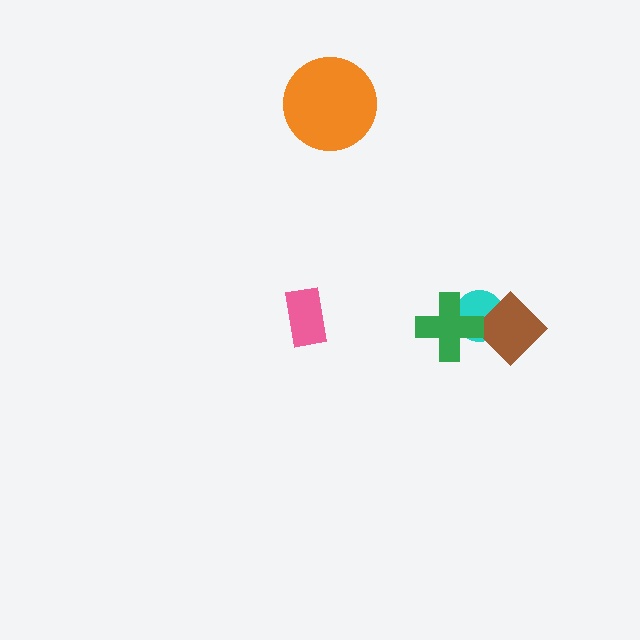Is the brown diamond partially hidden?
Yes, it is partially covered by another shape.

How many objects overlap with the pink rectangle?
0 objects overlap with the pink rectangle.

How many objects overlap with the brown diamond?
2 objects overlap with the brown diamond.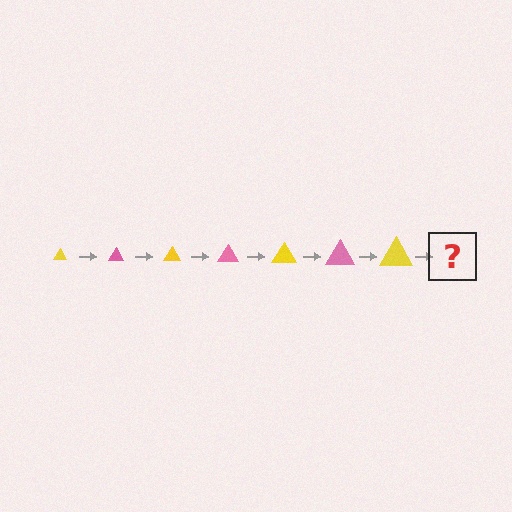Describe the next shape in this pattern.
It should be a pink triangle, larger than the previous one.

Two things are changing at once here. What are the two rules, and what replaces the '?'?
The two rules are that the triangle grows larger each step and the color cycles through yellow and pink. The '?' should be a pink triangle, larger than the previous one.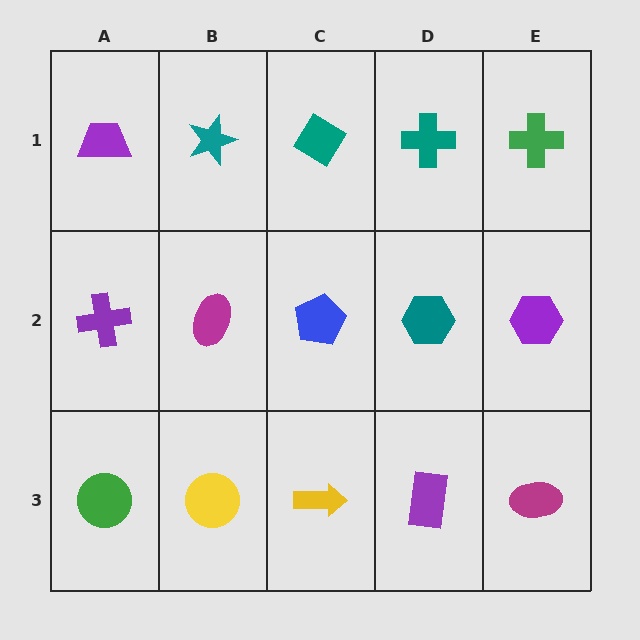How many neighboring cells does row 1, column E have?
2.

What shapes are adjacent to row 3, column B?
A magenta ellipse (row 2, column B), a green circle (row 3, column A), a yellow arrow (row 3, column C).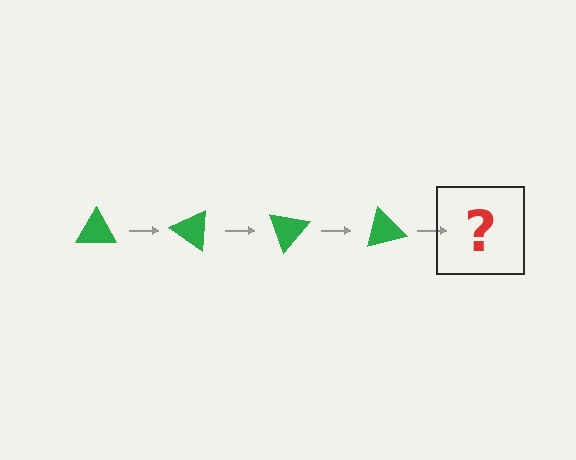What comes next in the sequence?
The next element should be a green triangle rotated 140 degrees.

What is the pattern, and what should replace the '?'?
The pattern is that the triangle rotates 35 degrees each step. The '?' should be a green triangle rotated 140 degrees.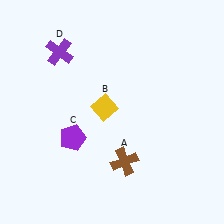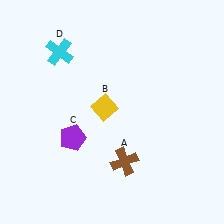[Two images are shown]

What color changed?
The cross (D) changed from purple in Image 1 to cyan in Image 2.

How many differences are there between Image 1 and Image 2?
There is 1 difference between the two images.